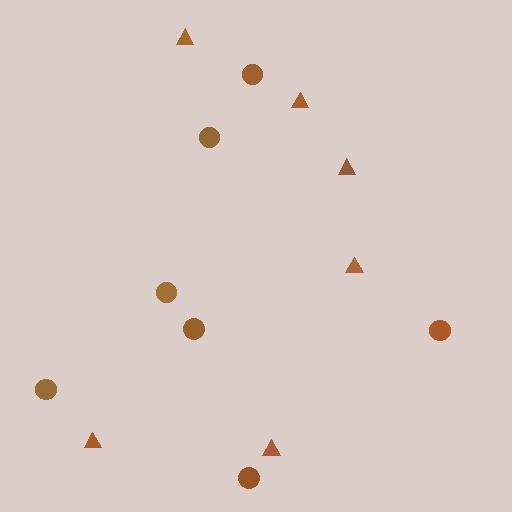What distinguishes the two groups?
There are 2 groups: one group of triangles (6) and one group of circles (7).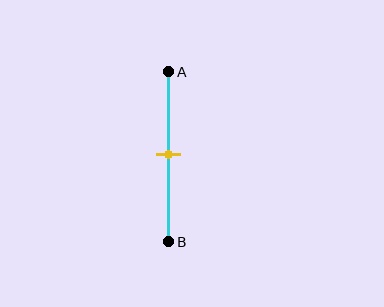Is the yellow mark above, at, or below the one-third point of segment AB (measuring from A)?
The yellow mark is below the one-third point of segment AB.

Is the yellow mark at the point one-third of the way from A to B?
No, the mark is at about 50% from A, not at the 33% one-third point.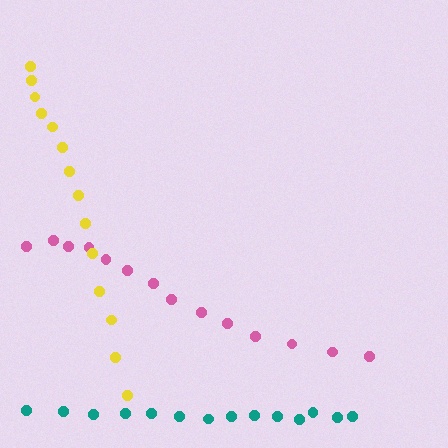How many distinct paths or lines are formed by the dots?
There are 3 distinct paths.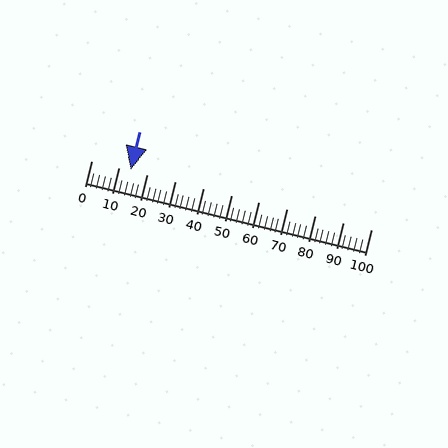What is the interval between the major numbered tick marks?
The major tick marks are spaced 10 units apart.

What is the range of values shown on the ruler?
The ruler shows values from 0 to 100.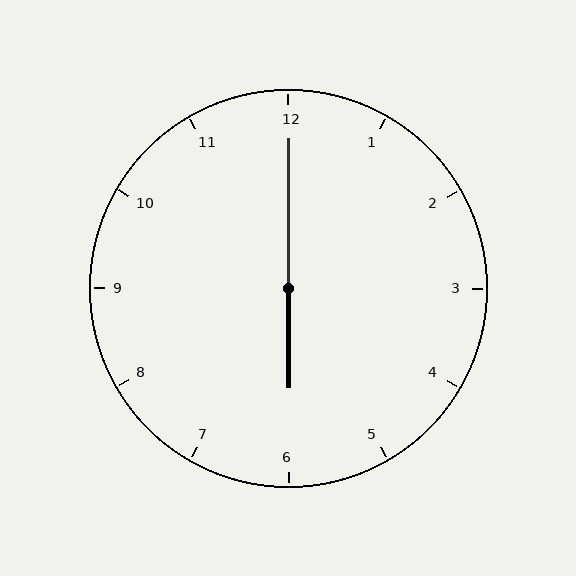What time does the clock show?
6:00.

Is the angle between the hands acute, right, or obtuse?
It is obtuse.